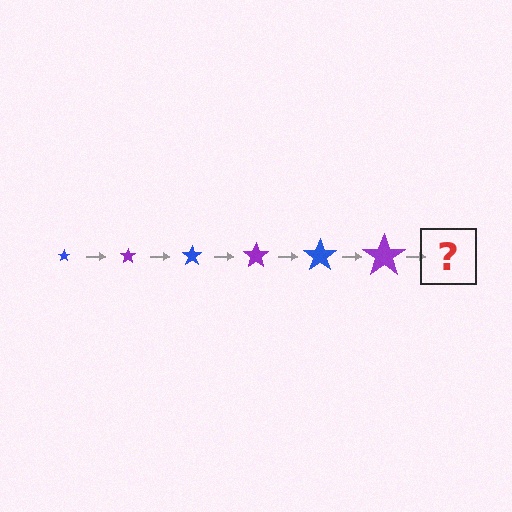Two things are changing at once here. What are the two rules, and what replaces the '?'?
The two rules are that the star grows larger each step and the color cycles through blue and purple. The '?' should be a blue star, larger than the previous one.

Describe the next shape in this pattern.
It should be a blue star, larger than the previous one.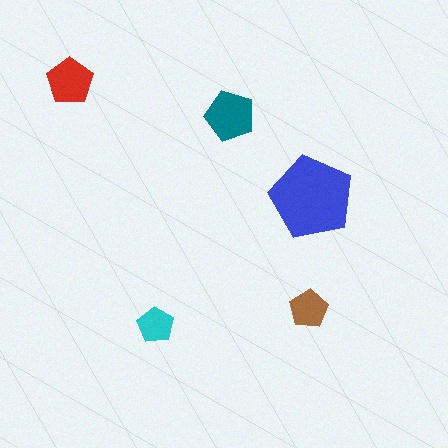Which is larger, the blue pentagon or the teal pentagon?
The blue one.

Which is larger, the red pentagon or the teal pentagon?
The teal one.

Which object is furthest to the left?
The red pentagon is leftmost.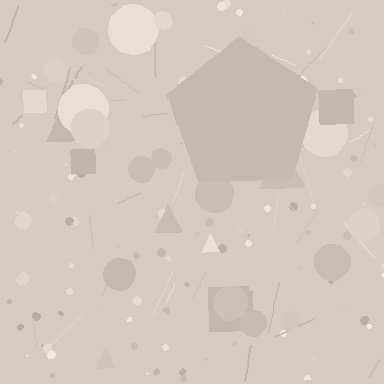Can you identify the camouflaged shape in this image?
The camouflaged shape is a pentagon.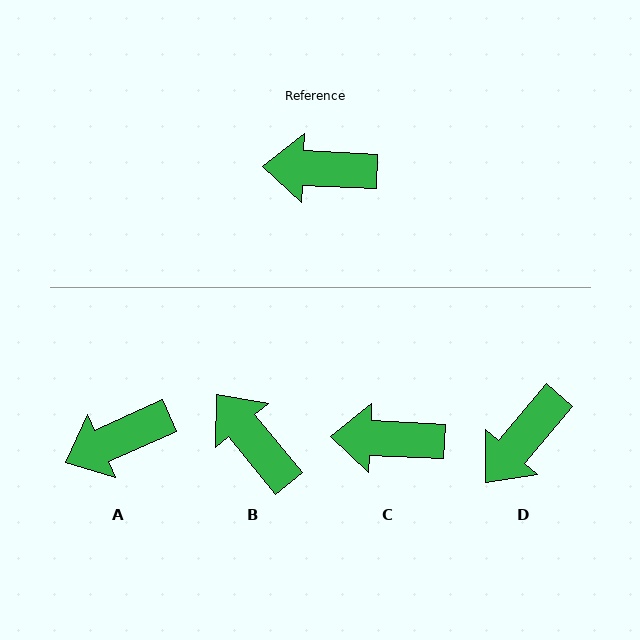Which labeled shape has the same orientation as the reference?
C.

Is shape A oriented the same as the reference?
No, it is off by about 27 degrees.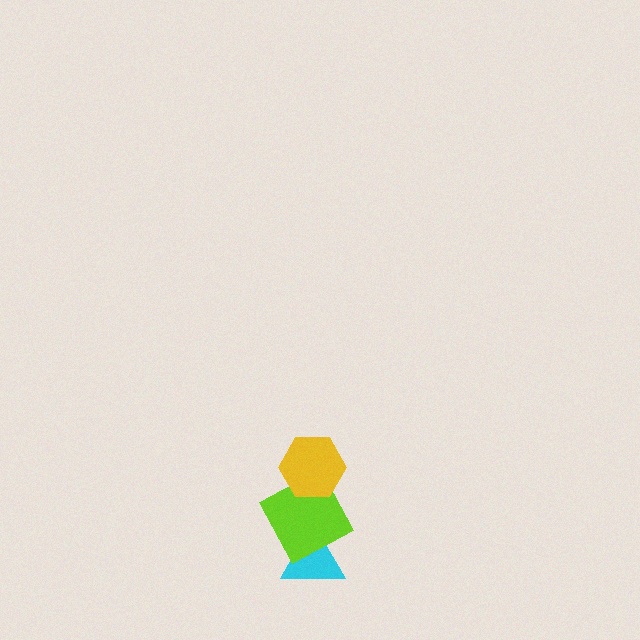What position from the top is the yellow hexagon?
The yellow hexagon is 1st from the top.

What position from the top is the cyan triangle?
The cyan triangle is 3rd from the top.